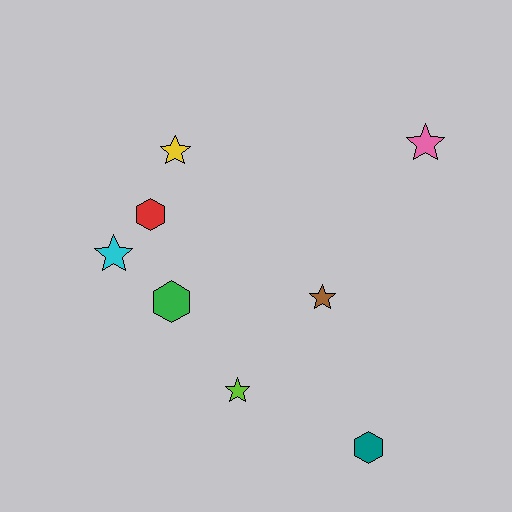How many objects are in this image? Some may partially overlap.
There are 8 objects.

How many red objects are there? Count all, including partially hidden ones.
There is 1 red object.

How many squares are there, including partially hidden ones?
There are no squares.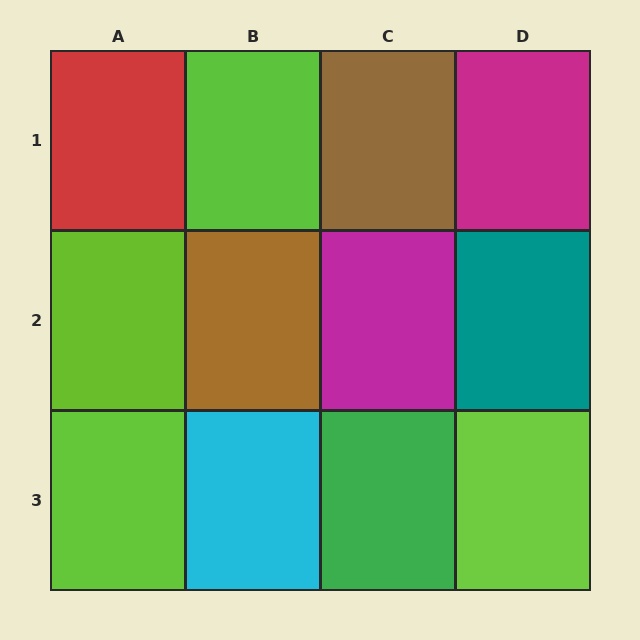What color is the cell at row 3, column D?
Lime.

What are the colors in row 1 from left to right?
Red, lime, brown, magenta.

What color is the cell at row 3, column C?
Green.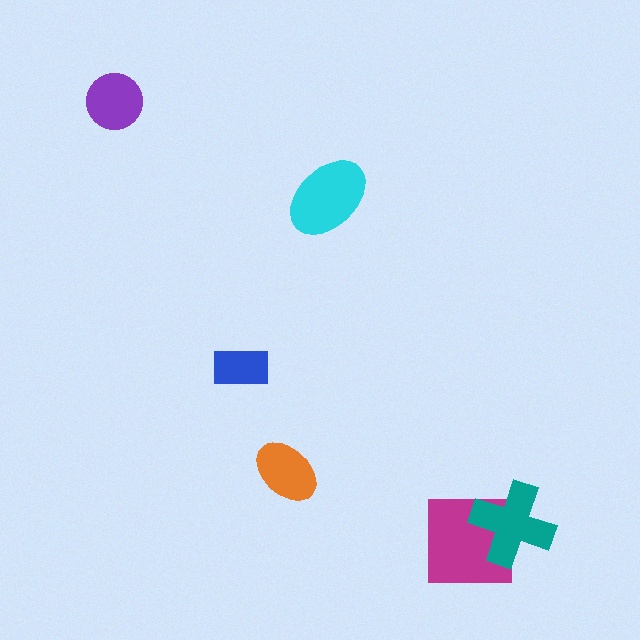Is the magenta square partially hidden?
Yes, it is partially covered by another shape.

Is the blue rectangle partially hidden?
No, no other shape covers it.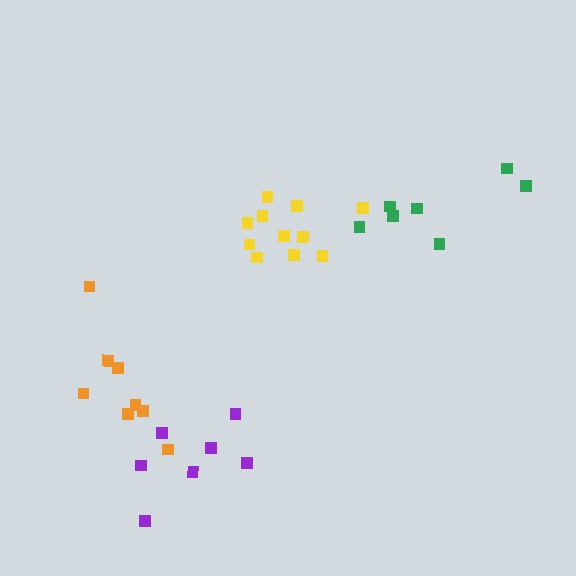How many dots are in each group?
Group 1: 11 dots, Group 2: 7 dots, Group 3: 7 dots, Group 4: 8 dots (33 total).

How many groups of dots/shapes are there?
There are 4 groups.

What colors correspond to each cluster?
The clusters are colored: yellow, purple, green, orange.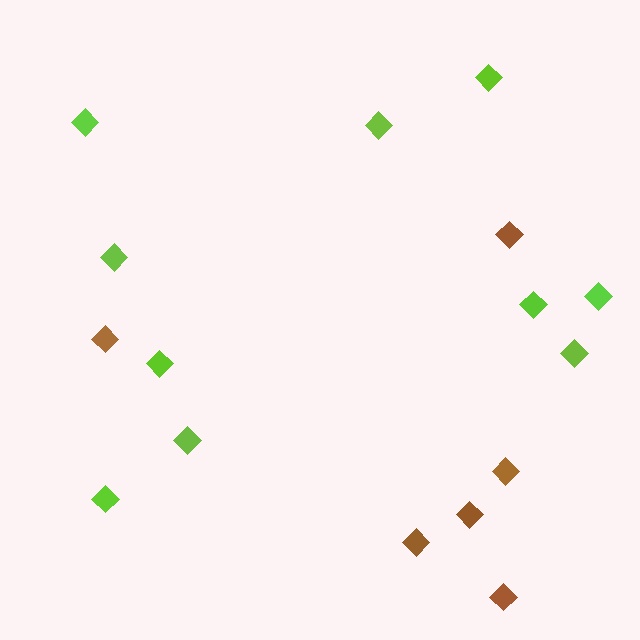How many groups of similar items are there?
There are 2 groups: one group of brown diamonds (6) and one group of lime diamonds (10).